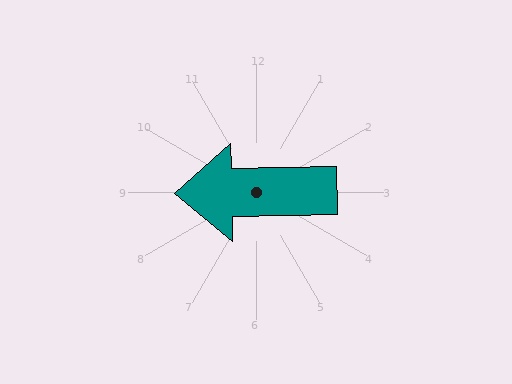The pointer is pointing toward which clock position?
Roughly 9 o'clock.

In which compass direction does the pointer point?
West.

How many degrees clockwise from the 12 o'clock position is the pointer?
Approximately 269 degrees.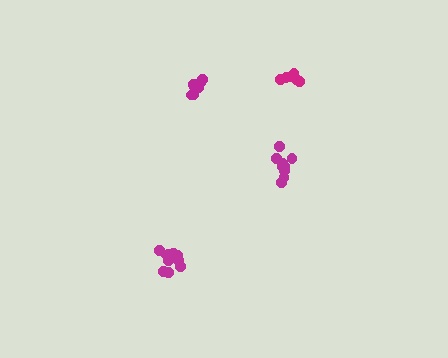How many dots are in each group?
Group 1: 9 dots, Group 2: 9 dots, Group 3: 10 dots, Group 4: 8 dots (36 total).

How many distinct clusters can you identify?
There are 4 distinct clusters.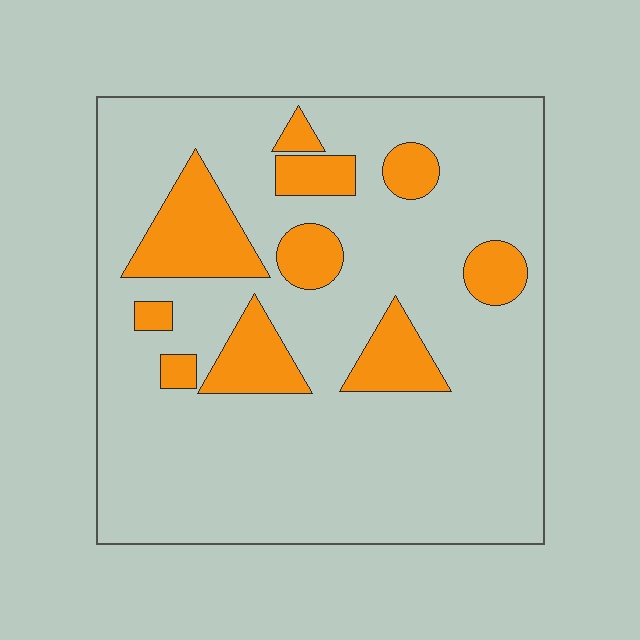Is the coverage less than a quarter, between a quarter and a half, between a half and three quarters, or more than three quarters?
Less than a quarter.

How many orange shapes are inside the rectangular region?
10.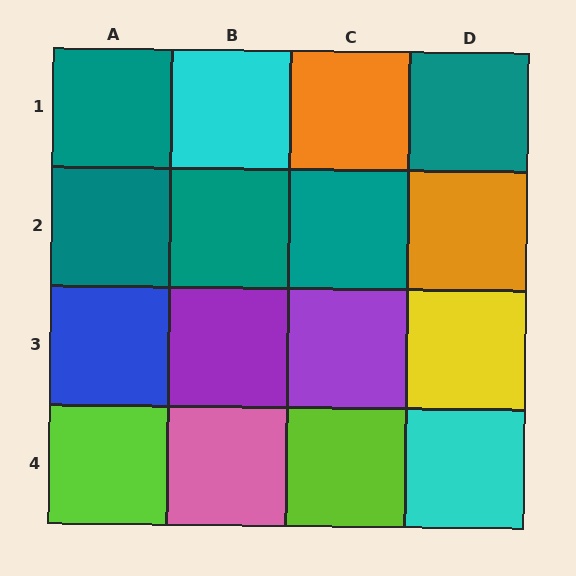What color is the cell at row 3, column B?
Purple.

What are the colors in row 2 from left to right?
Teal, teal, teal, orange.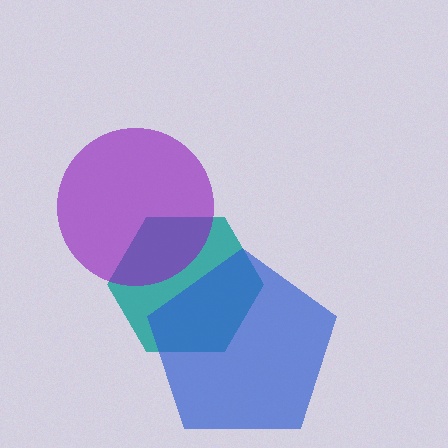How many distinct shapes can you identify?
There are 3 distinct shapes: a teal hexagon, a purple circle, a blue pentagon.